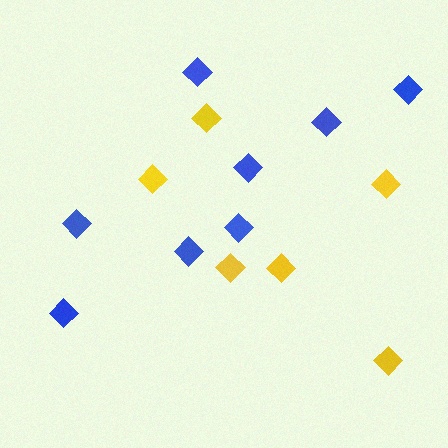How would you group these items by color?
There are 2 groups: one group of yellow diamonds (6) and one group of blue diamonds (8).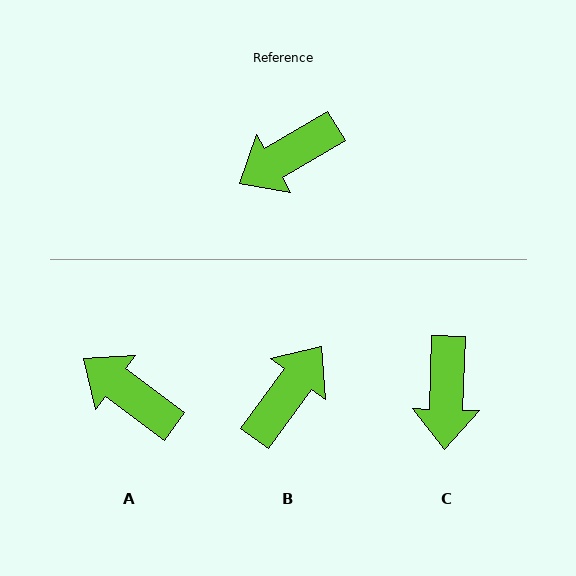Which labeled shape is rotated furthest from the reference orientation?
B, about 157 degrees away.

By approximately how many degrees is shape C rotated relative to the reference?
Approximately 57 degrees counter-clockwise.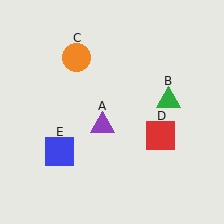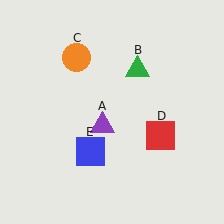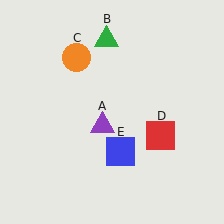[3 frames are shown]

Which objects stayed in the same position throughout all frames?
Purple triangle (object A) and orange circle (object C) and red square (object D) remained stationary.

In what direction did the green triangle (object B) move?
The green triangle (object B) moved up and to the left.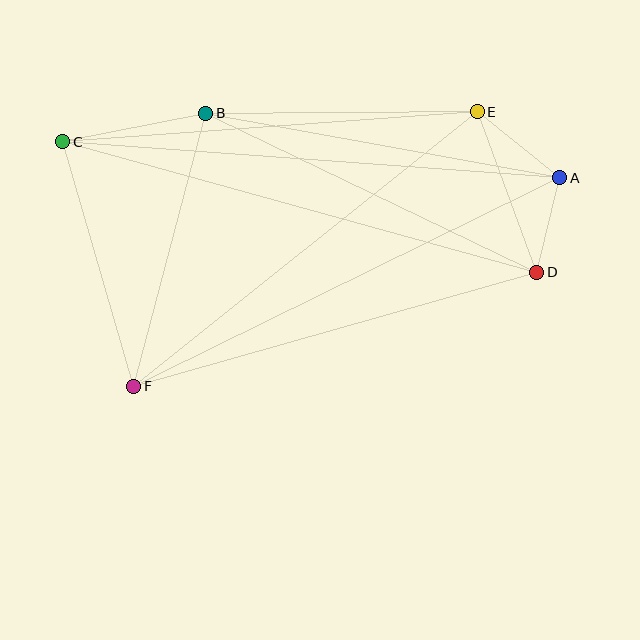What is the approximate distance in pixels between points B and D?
The distance between B and D is approximately 367 pixels.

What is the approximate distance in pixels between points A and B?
The distance between A and B is approximately 360 pixels.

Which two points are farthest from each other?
Points A and C are farthest from each other.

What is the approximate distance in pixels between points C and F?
The distance between C and F is approximately 254 pixels.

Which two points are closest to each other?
Points A and D are closest to each other.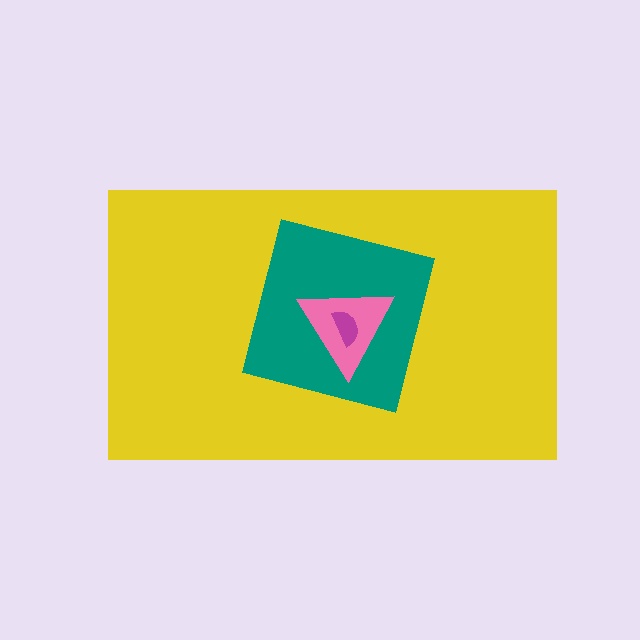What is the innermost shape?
The magenta semicircle.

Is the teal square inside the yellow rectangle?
Yes.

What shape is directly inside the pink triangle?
The magenta semicircle.